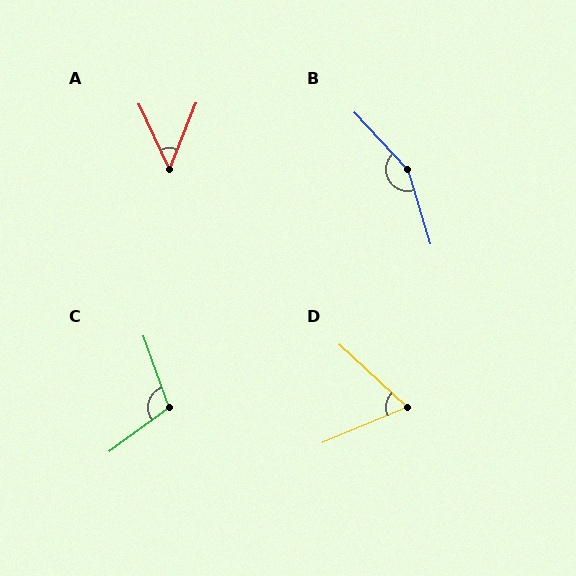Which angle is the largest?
B, at approximately 154 degrees.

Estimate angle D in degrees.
Approximately 66 degrees.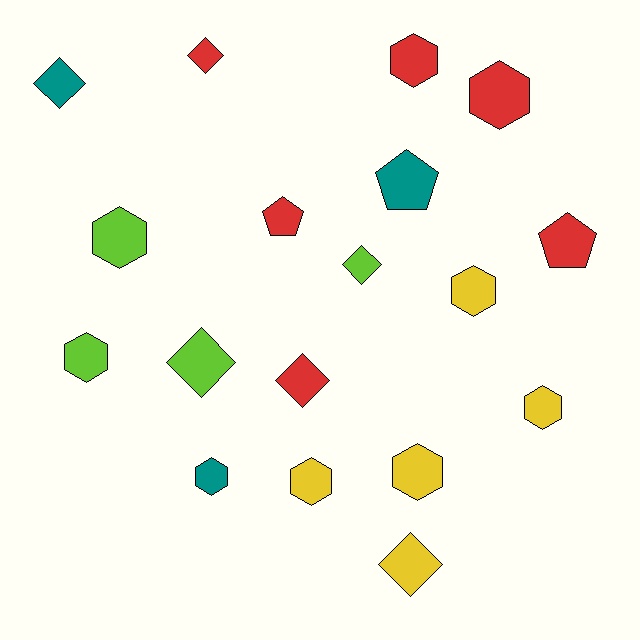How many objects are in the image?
There are 18 objects.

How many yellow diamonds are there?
There is 1 yellow diamond.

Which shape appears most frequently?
Hexagon, with 9 objects.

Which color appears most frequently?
Red, with 6 objects.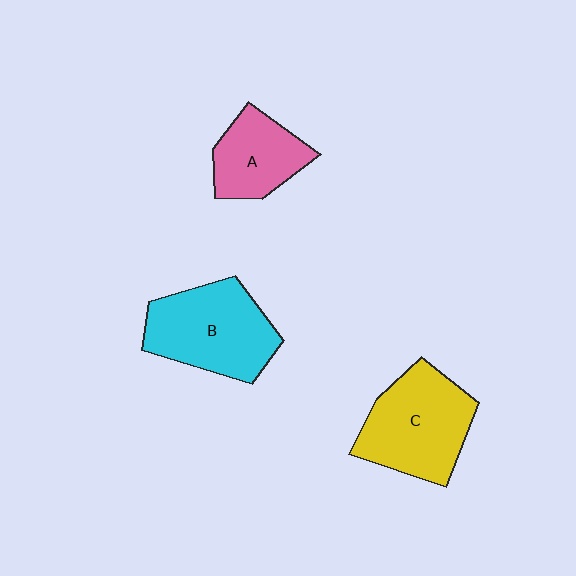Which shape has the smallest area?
Shape A (pink).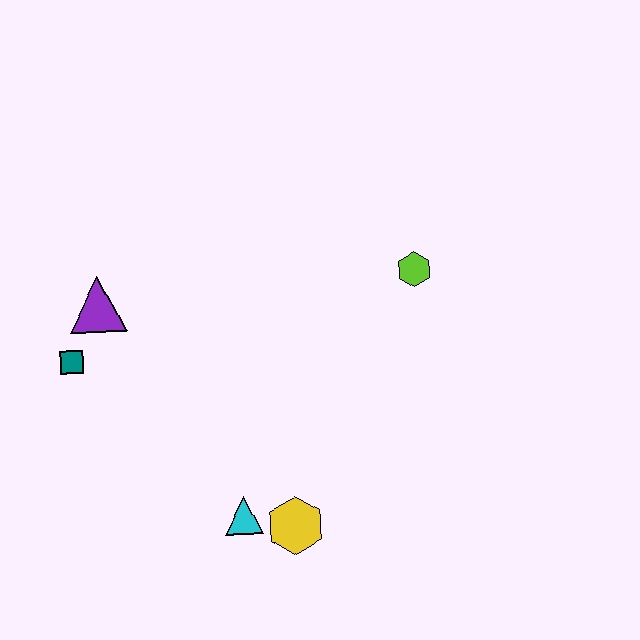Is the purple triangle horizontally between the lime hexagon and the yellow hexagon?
No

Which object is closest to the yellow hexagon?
The cyan triangle is closest to the yellow hexagon.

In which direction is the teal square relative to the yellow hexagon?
The teal square is to the left of the yellow hexagon.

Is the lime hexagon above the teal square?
Yes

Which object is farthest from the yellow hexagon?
The purple triangle is farthest from the yellow hexagon.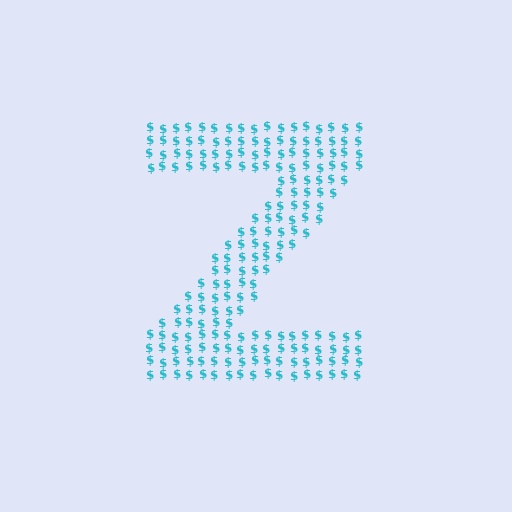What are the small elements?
The small elements are dollar signs.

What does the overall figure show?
The overall figure shows the letter Z.